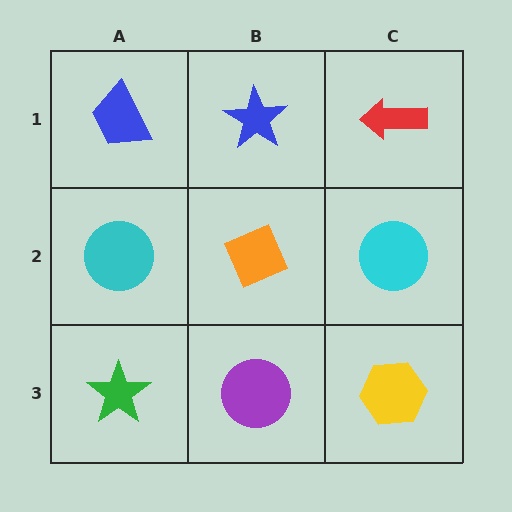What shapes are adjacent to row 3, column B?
An orange diamond (row 2, column B), a green star (row 3, column A), a yellow hexagon (row 3, column C).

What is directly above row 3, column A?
A cyan circle.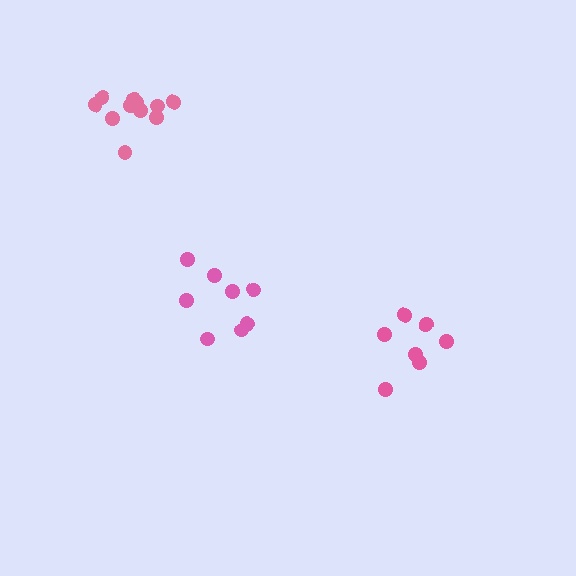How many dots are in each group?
Group 1: 8 dots, Group 2: 7 dots, Group 3: 11 dots (26 total).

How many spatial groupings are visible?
There are 3 spatial groupings.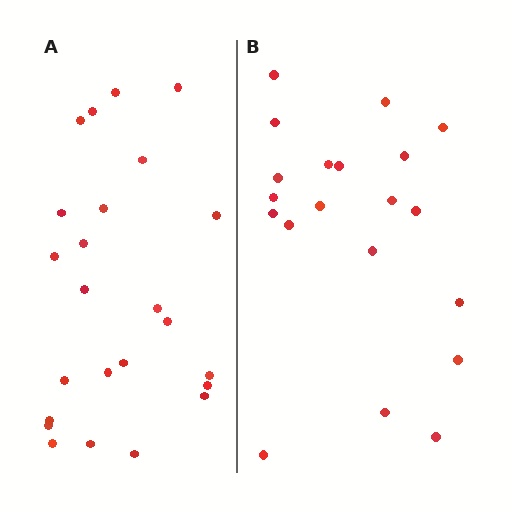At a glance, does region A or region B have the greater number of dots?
Region A (the left region) has more dots.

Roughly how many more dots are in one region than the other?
Region A has about 4 more dots than region B.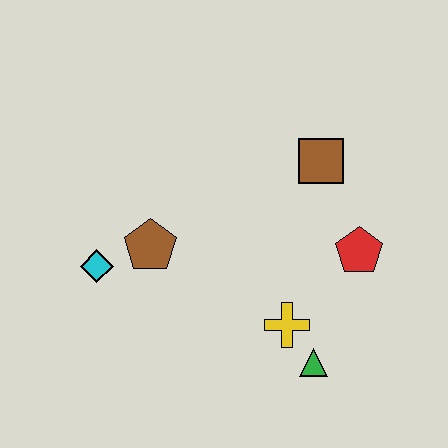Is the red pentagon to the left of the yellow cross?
No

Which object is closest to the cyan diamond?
The brown pentagon is closest to the cyan diamond.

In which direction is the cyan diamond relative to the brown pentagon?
The cyan diamond is to the left of the brown pentagon.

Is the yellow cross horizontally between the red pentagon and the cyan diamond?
Yes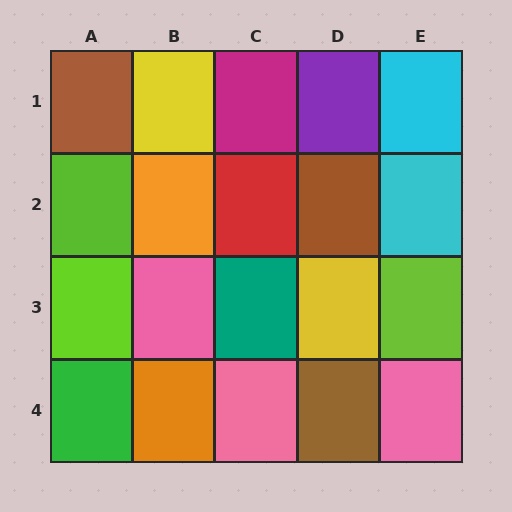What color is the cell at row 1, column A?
Brown.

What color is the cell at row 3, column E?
Lime.